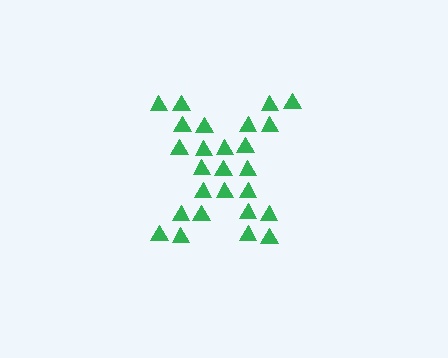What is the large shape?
The large shape is the letter X.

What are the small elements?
The small elements are triangles.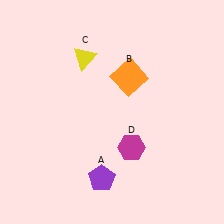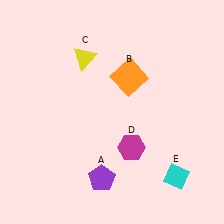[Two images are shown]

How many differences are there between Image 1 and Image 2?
There is 1 difference between the two images.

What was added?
A cyan diamond (E) was added in Image 2.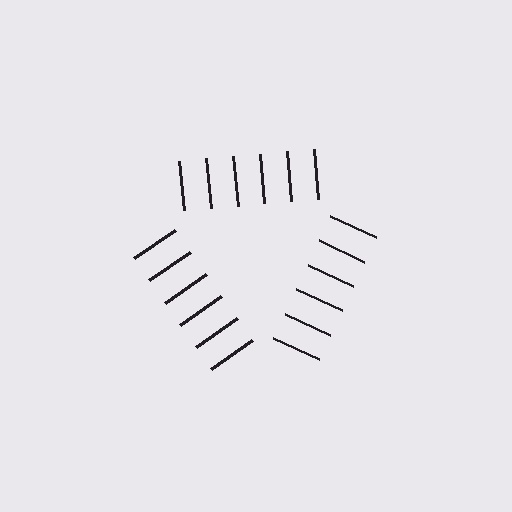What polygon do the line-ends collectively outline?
An illusory triangle — the line segments terminate on its edges but no continuous stroke is drawn.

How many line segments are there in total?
18 — 6 along each of the 3 edges.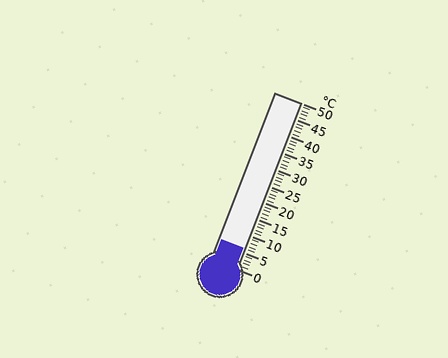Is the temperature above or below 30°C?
The temperature is below 30°C.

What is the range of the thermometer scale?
The thermometer scale ranges from 0°C to 50°C.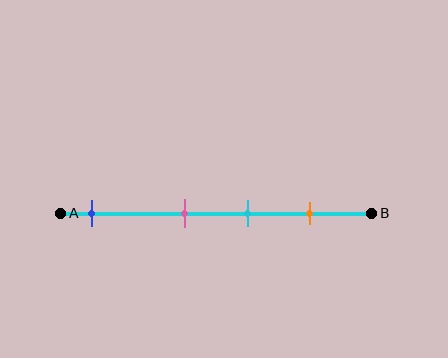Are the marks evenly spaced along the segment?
No, the marks are not evenly spaced.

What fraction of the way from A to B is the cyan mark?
The cyan mark is approximately 60% (0.6) of the way from A to B.